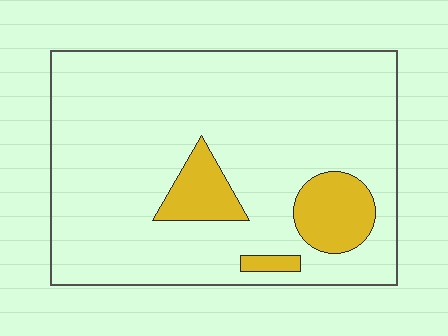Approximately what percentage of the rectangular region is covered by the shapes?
Approximately 15%.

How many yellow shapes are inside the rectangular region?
3.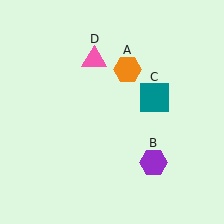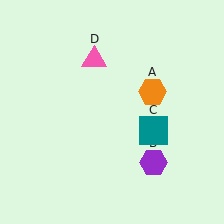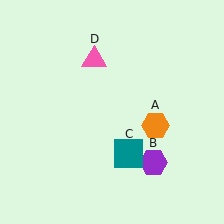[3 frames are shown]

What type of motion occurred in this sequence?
The orange hexagon (object A), teal square (object C) rotated clockwise around the center of the scene.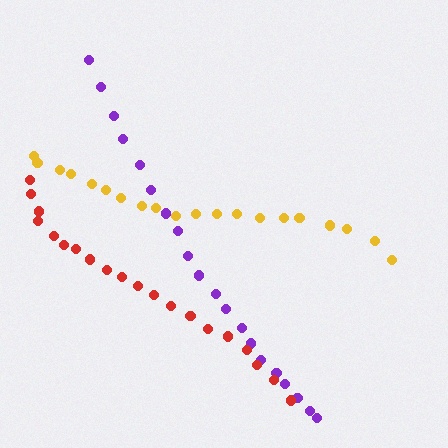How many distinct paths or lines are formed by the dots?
There are 3 distinct paths.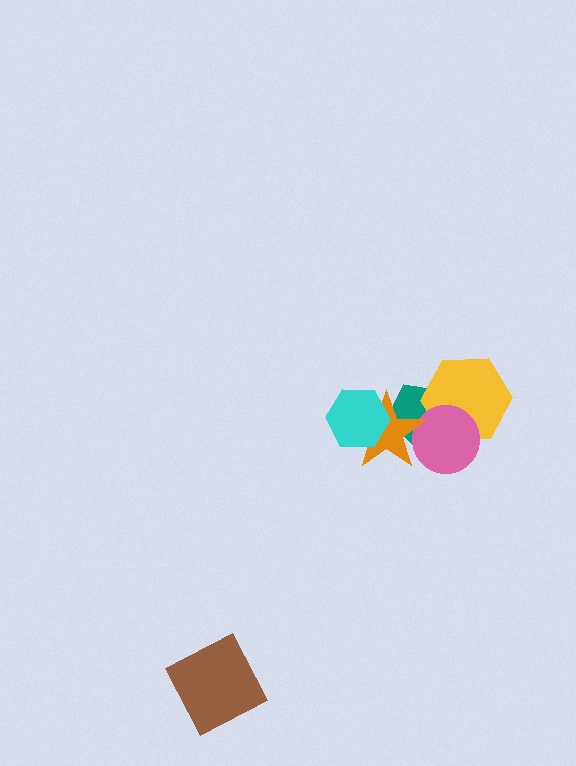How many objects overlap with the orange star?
3 objects overlap with the orange star.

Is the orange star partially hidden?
Yes, it is partially covered by another shape.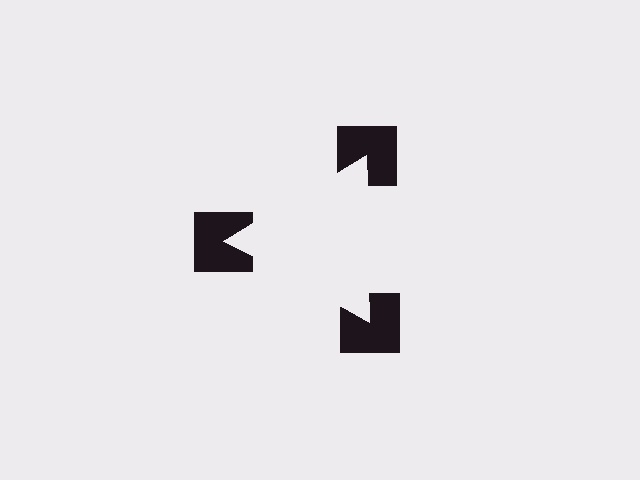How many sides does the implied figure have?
3 sides.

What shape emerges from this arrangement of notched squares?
An illusory triangle — its edges are inferred from the aligned wedge cuts in the notched squares, not physically drawn.